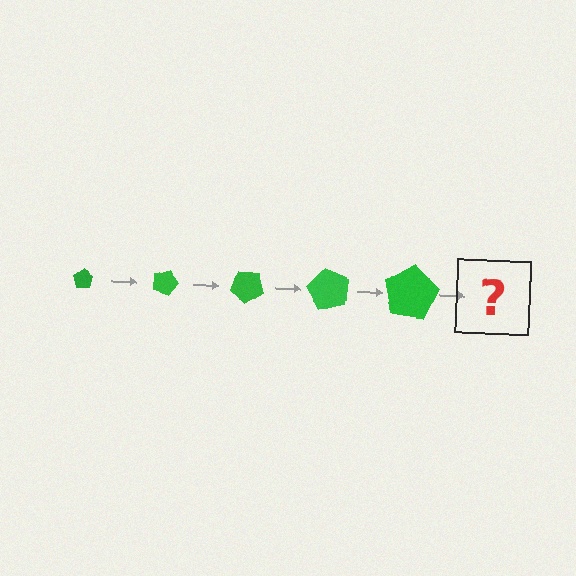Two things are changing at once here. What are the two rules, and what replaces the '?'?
The two rules are that the pentagon grows larger each step and it rotates 20 degrees each step. The '?' should be a pentagon, larger than the previous one and rotated 100 degrees from the start.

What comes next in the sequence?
The next element should be a pentagon, larger than the previous one and rotated 100 degrees from the start.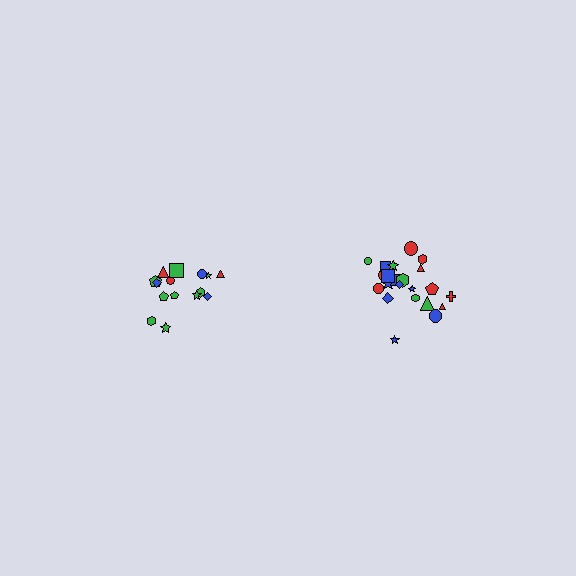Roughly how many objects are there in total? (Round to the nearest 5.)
Roughly 35 objects in total.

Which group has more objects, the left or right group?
The right group.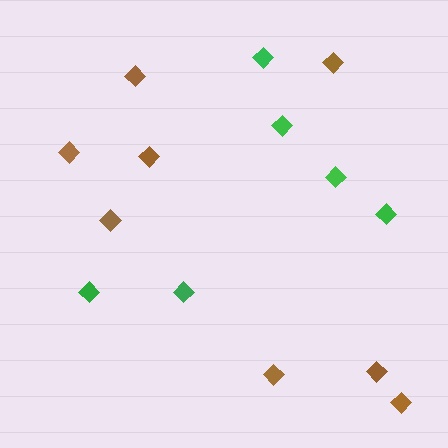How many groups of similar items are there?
There are 2 groups: one group of green diamonds (6) and one group of brown diamonds (8).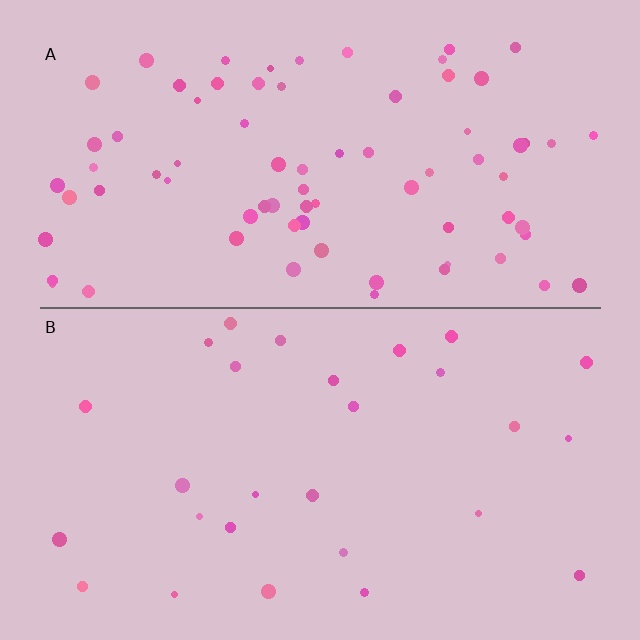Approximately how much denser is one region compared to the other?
Approximately 2.8× — region A over region B.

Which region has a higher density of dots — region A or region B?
A (the top).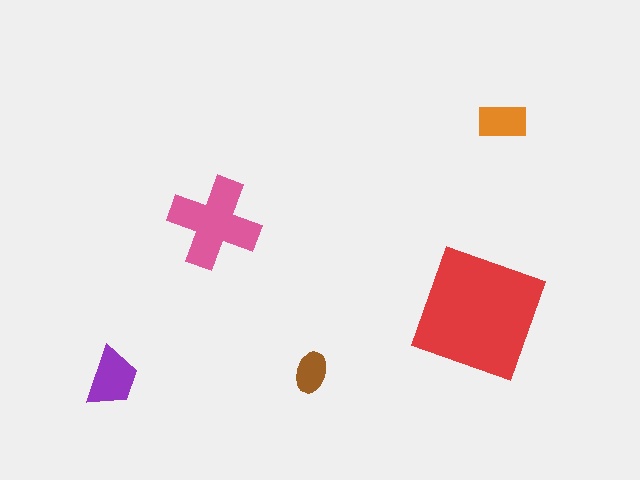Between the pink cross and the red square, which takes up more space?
The red square.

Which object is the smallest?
The brown ellipse.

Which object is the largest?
The red square.